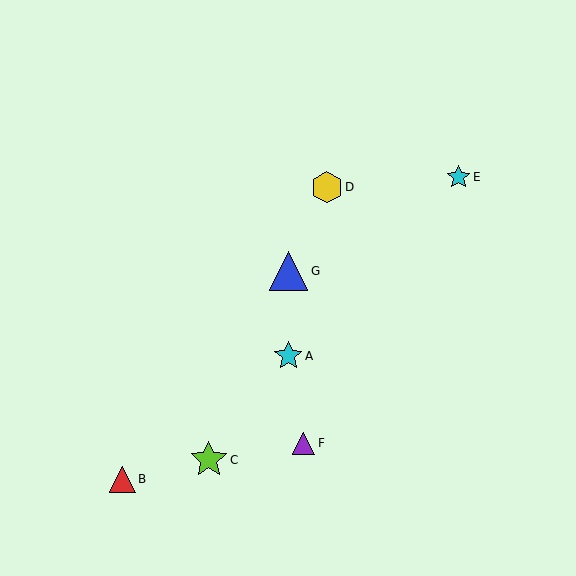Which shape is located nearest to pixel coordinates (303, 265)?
The blue triangle (labeled G) at (289, 271) is nearest to that location.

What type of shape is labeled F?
Shape F is a purple triangle.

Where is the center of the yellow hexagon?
The center of the yellow hexagon is at (327, 187).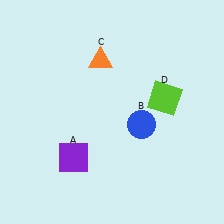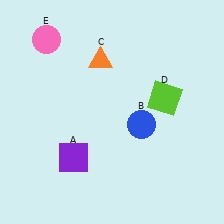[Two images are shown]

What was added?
A pink circle (E) was added in Image 2.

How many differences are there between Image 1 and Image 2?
There is 1 difference between the two images.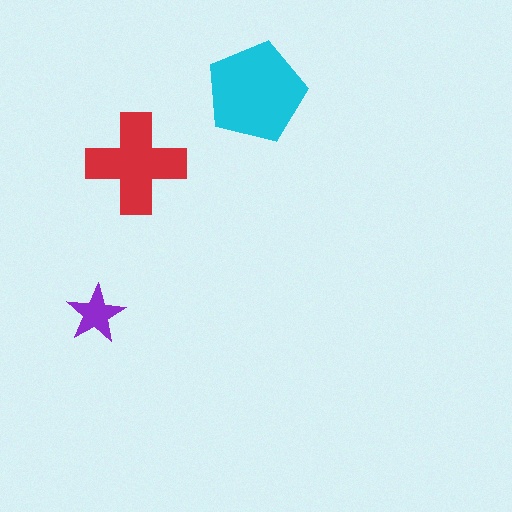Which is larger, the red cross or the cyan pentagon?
The cyan pentagon.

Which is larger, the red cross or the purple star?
The red cross.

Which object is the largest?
The cyan pentagon.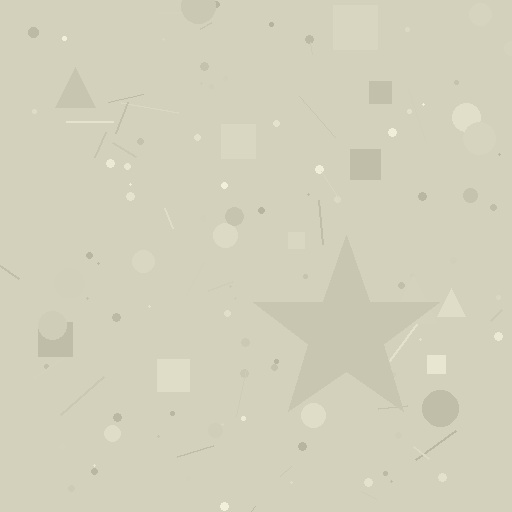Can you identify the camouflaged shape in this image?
The camouflaged shape is a star.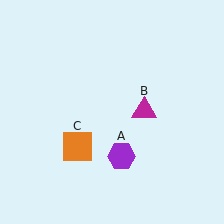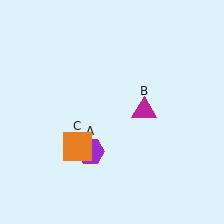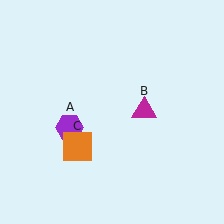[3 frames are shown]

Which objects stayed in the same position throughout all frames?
Magenta triangle (object B) and orange square (object C) remained stationary.